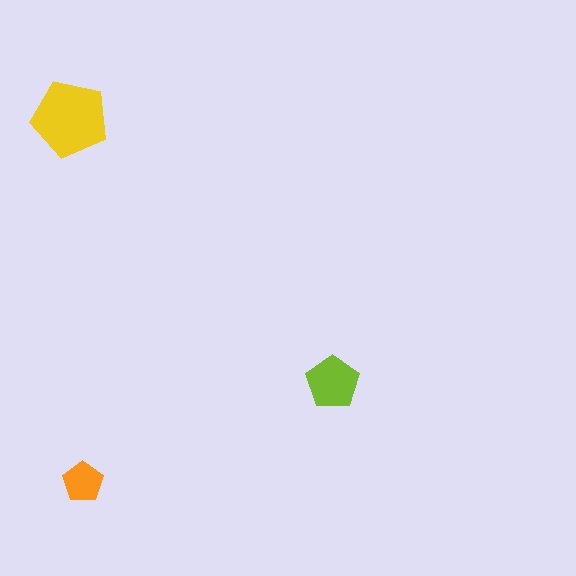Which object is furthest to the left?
The yellow pentagon is leftmost.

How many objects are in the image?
There are 3 objects in the image.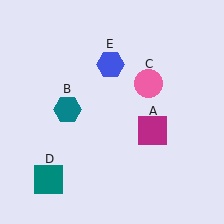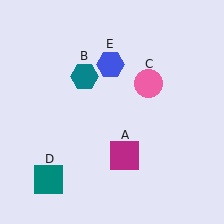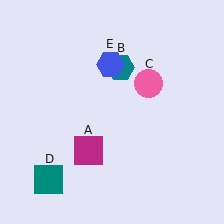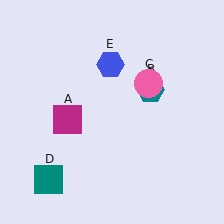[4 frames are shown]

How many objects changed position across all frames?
2 objects changed position: magenta square (object A), teal hexagon (object B).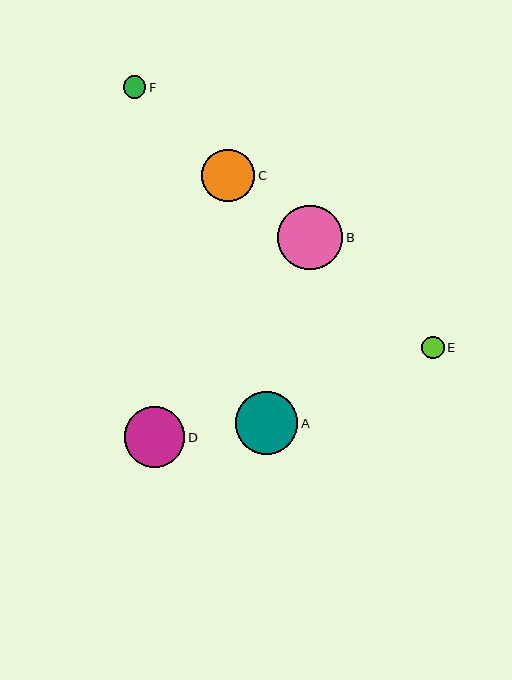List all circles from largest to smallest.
From largest to smallest: B, A, D, C, E, F.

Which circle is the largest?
Circle B is the largest with a size of approximately 65 pixels.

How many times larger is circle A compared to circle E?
Circle A is approximately 2.8 times the size of circle E.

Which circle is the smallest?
Circle F is the smallest with a size of approximately 22 pixels.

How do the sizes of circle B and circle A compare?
Circle B and circle A are approximately the same size.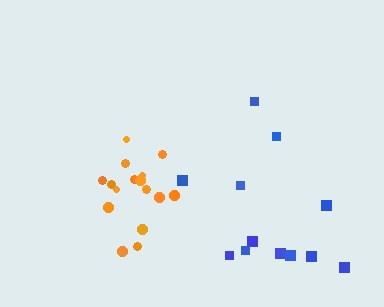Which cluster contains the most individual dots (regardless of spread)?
Orange (17).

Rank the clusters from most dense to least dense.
orange, blue.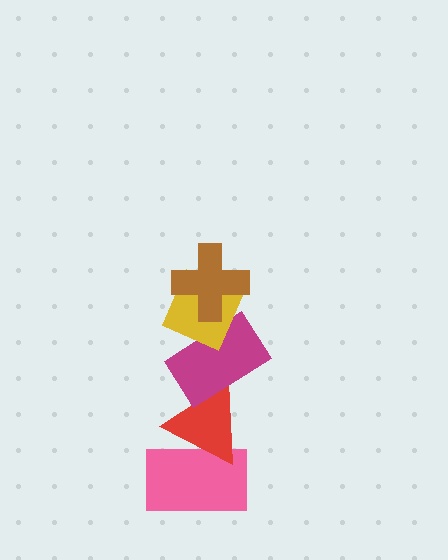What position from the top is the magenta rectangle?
The magenta rectangle is 3rd from the top.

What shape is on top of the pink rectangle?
The red triangle is on top of the pink rectangle.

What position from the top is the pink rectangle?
The pink rectangle is 5th from the top.